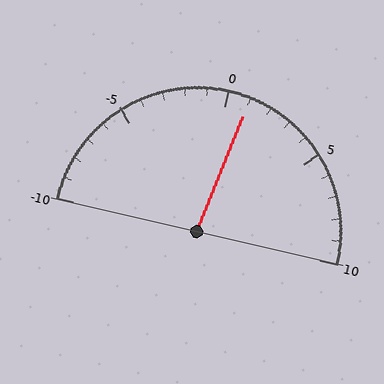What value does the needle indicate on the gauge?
The needle indicates approximately 1.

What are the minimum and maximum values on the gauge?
The gauge ranges from -10 to 10.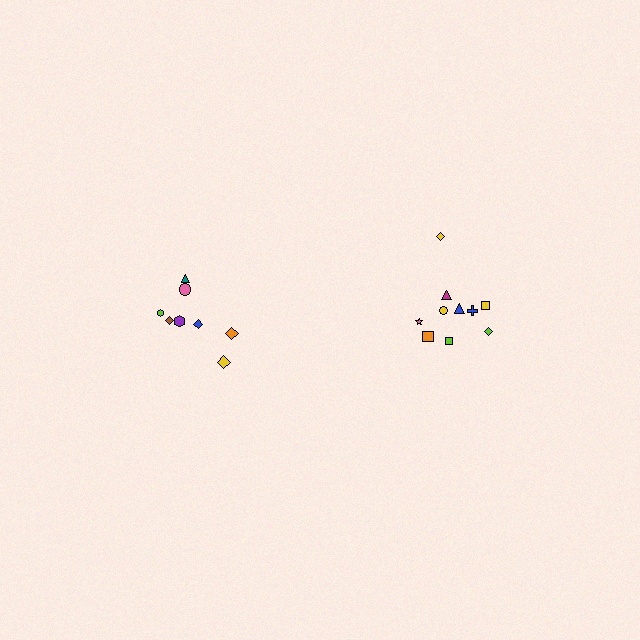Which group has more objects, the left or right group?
The right group.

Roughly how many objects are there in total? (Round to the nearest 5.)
Roughly 20 objects in total.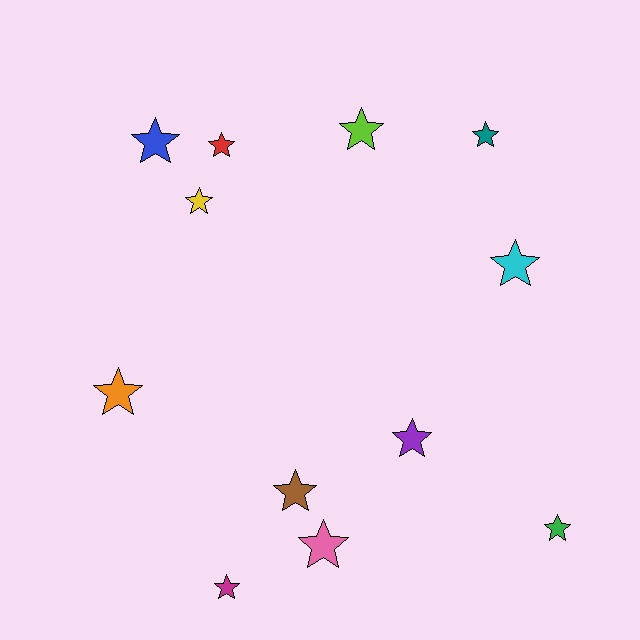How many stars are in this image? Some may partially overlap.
There are 12 stars.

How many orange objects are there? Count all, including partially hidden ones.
There is 1 orange object.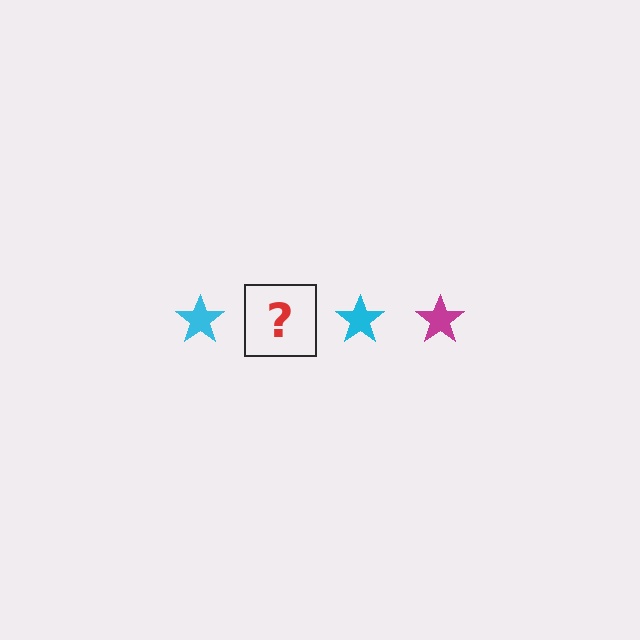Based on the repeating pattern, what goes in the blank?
The blank should be a magenta star.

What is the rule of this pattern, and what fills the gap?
The rule is that the pattern cycles through cyan, magenta stars. The gap should be filled with a magenta star.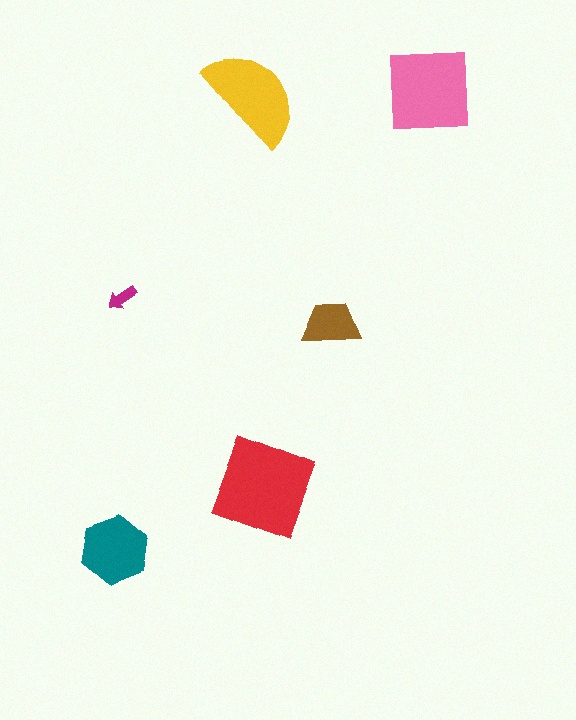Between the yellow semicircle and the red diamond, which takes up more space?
The red diamond.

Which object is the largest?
The red diamond.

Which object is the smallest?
The magenta arrow.